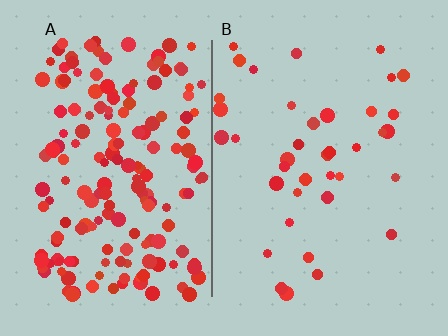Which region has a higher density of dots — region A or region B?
A (the left).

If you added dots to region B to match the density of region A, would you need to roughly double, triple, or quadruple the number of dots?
Approximately quadruple.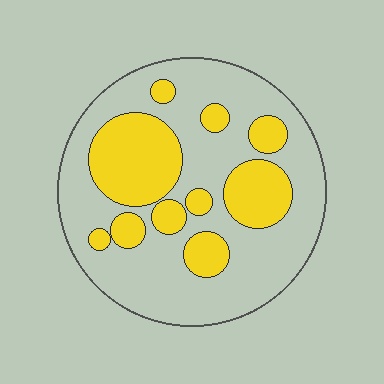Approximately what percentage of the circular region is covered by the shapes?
Approximately 30%.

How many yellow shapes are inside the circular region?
10.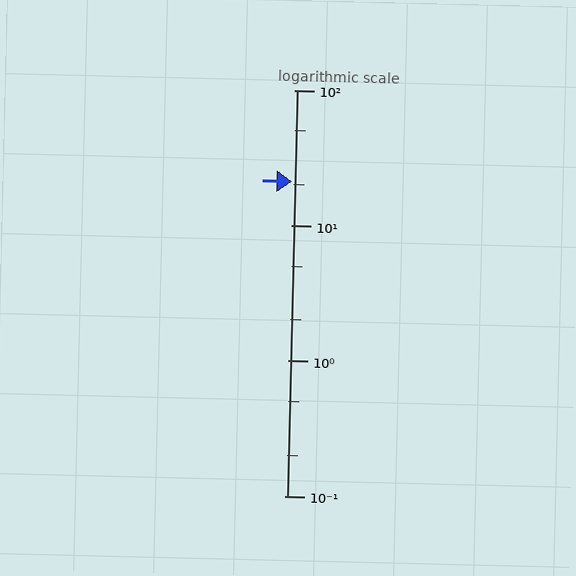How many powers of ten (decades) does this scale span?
The scale spans 3 decades, from 0.1 to 100.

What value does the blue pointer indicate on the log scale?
The pointer indicates approximately 21.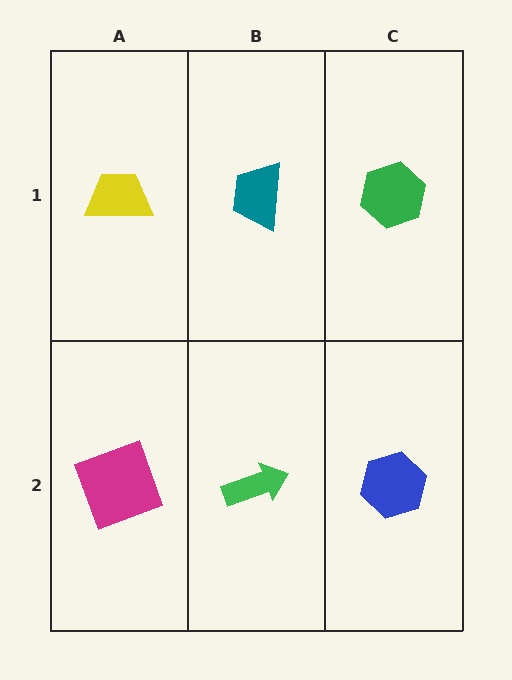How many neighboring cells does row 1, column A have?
2.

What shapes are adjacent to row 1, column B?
A green arrow (row 2, column B), a yellow trapezoid (row 1, column A), a green hexagon (row 1, column C).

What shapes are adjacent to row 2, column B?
A teal trapezoid (row 1, column B), a magenta square (row 2, column A), a blue hexagon (row 2, column C).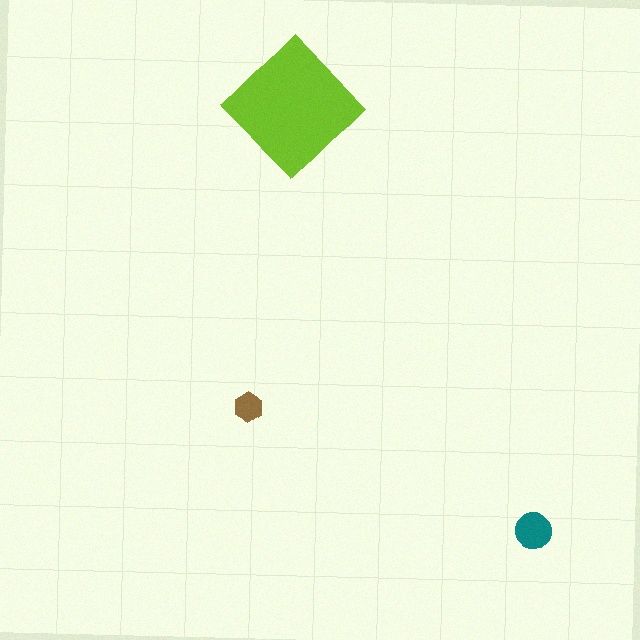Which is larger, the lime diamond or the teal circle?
The lime diamond.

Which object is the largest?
The lime diamond.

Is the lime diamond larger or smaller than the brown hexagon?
Larger.